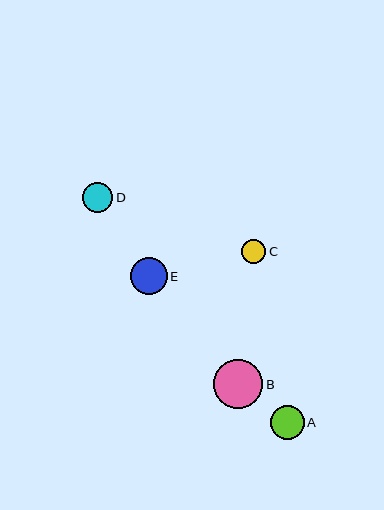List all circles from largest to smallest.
From largest to smallest: B, E, A, D, C.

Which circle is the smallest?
Circle C is the smallest with a size of approximately 24 pixels.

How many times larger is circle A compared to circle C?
Circle A is approximately 1.4 times the size of circle C.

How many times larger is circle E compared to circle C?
Circle E is approximately 1.5 times the size of circle C.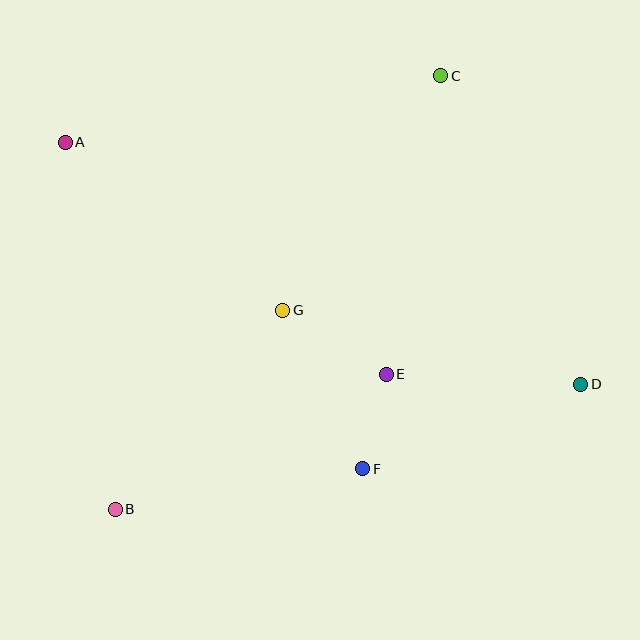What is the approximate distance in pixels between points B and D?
The distance between B and D is approximately 482 pixels.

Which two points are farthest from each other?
Points A and D are farthest from each other.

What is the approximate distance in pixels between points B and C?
The distance between B and C is approximately 542 pixels.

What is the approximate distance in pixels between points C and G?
The distance between C and G is approximately 283 pixels.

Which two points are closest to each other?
Points E and F are closest to each other.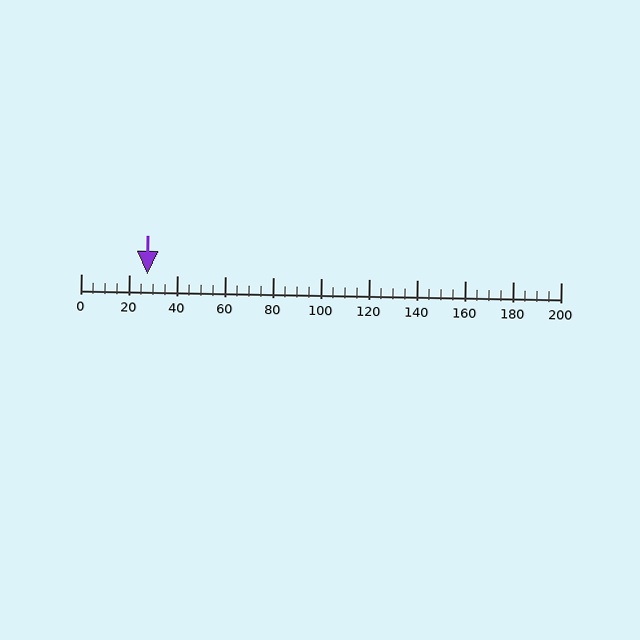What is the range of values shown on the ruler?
The ruler shows values from 0 to 200.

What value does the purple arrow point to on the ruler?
The purple arrow points to approximately 28.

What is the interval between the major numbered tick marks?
The major tick marks are spaced 20 units apart.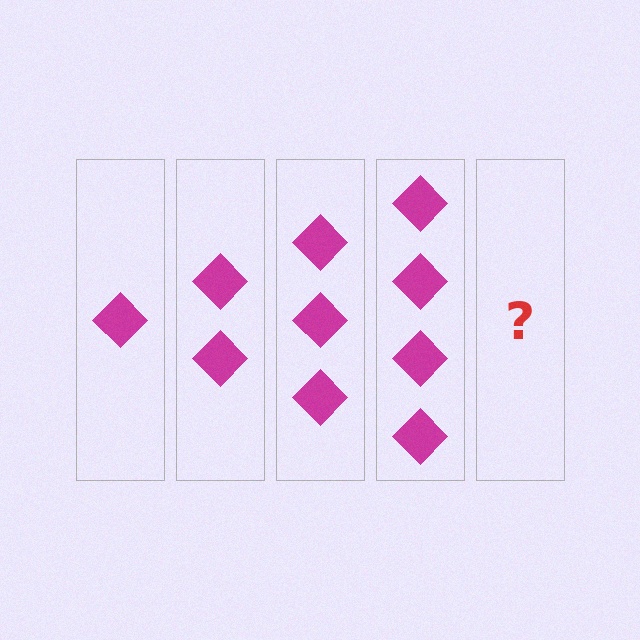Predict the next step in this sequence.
The next step is 5 diamonds.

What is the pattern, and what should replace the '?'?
The pattern is that each step adds one more diamond. The '?' should be 5 diamonds.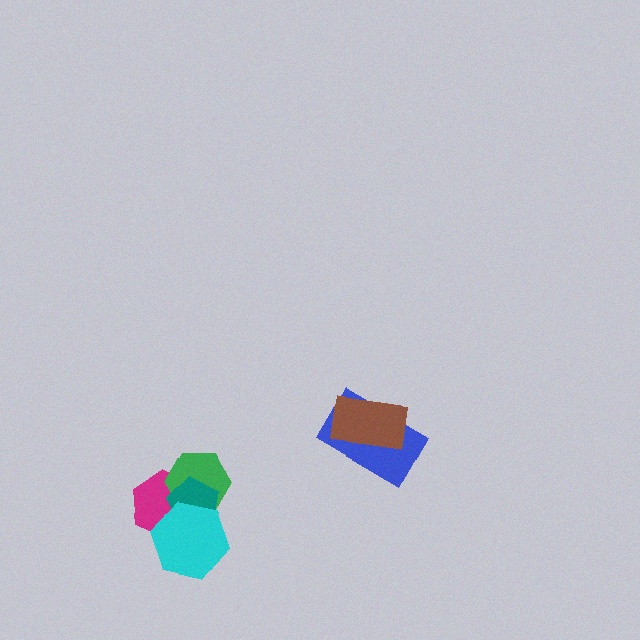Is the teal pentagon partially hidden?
Yes, it is partially covered by another shape.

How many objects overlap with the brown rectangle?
1 object overlaps with the brown rectangle.